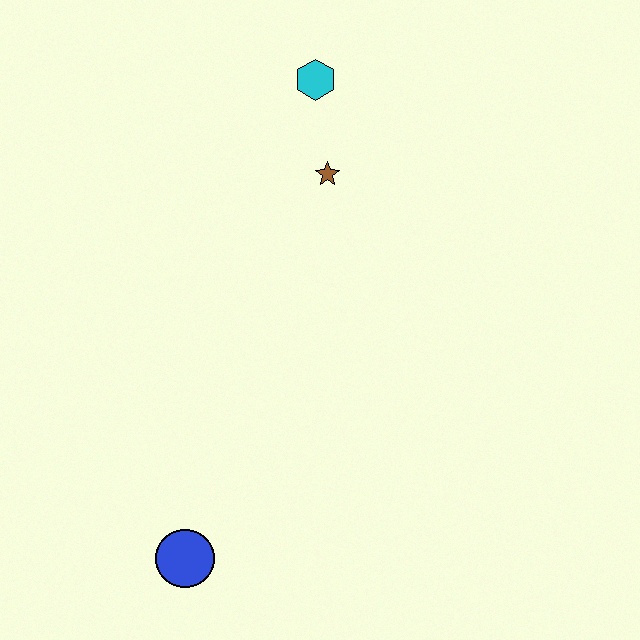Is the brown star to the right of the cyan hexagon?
Yes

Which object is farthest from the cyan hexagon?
The blue circle is farthest from the cyan hexagon.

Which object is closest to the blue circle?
The brown star is closest to the blue circle.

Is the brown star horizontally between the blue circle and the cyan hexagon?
No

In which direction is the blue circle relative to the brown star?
The blue circle is below the brown star.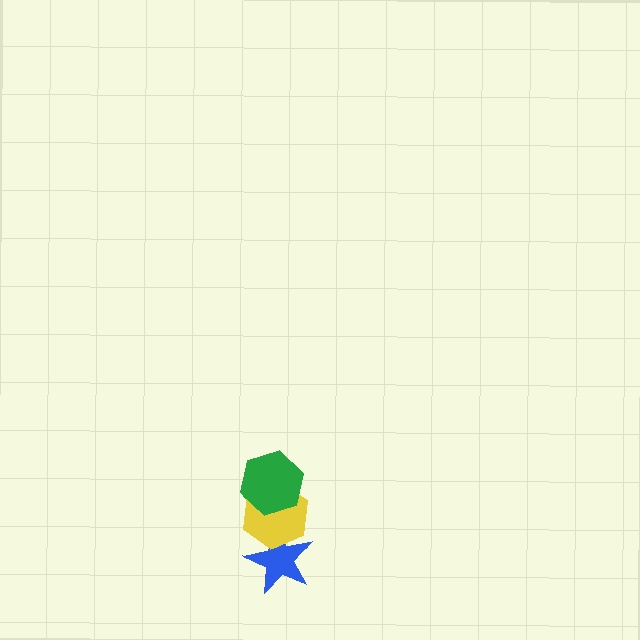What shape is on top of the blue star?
The yellow hexagon is on top of the blue star.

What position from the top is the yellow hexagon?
The yellow hexagon is 2nd from the top.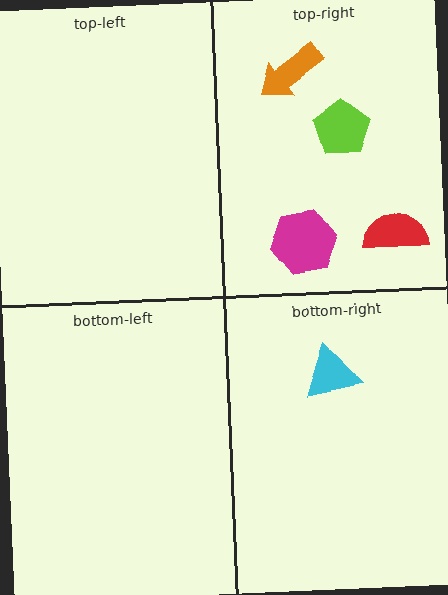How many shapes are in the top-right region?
4.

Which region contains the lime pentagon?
The top-right region.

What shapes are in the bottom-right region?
The cyan triangle.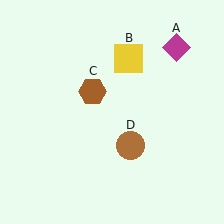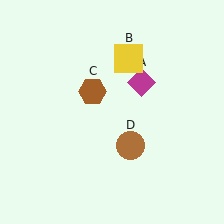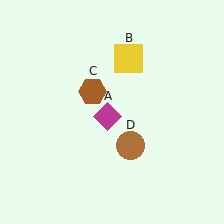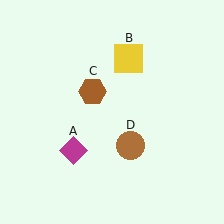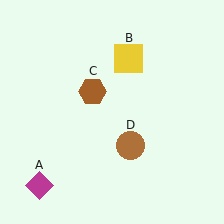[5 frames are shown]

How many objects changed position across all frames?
1 object changed position: magenta diamond (object A).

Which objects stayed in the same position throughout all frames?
Yellow square (object B) and brown hexagon (object C) and brown circle (object D) remained stationary.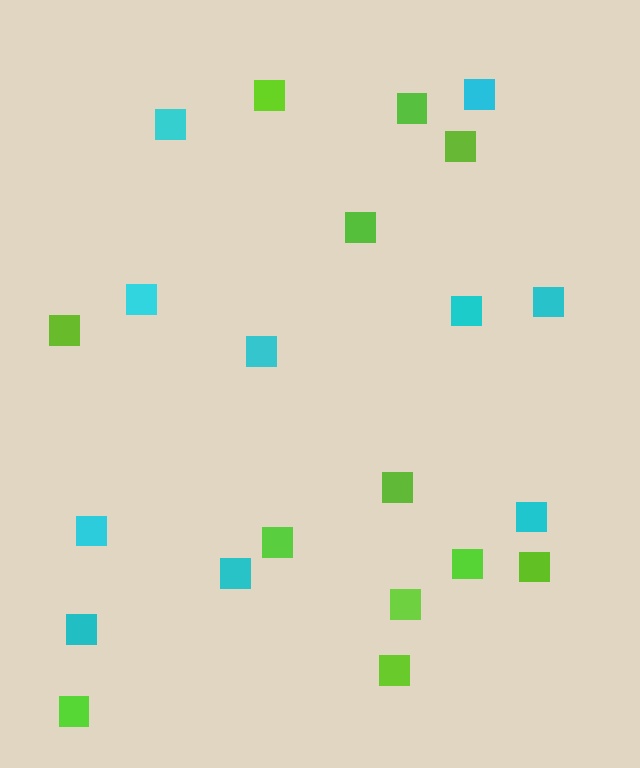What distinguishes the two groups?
There are 2 groups: one group of lime squares (12) and one group of cyan squares (10).